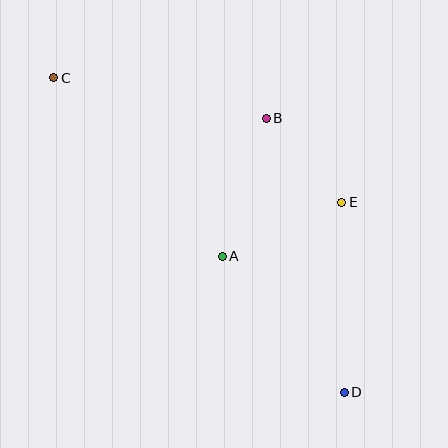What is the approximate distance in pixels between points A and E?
The distance between A and E is approximately 131 pixels.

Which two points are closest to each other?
Points B and E are closest to each other.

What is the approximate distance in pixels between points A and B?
The distance between A and B is approximately 145 pixels.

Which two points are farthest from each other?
Points C and D are farthest from each other.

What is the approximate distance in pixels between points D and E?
The distance between D and E is approximately 190 pixels.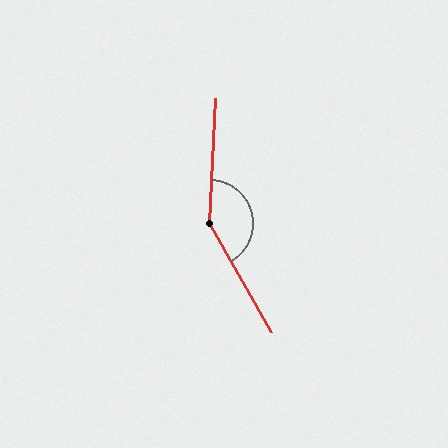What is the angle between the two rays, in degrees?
Approximately 148 degrees.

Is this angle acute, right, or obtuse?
It is obtuse.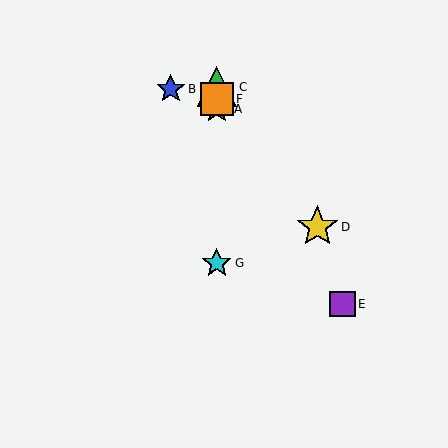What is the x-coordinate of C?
Object C is at x≈217.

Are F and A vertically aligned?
Yes, both are at x≈217.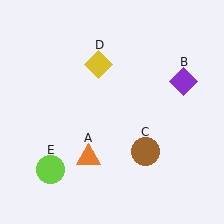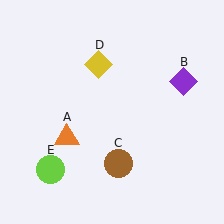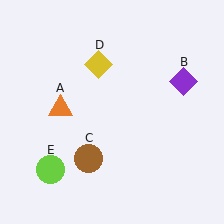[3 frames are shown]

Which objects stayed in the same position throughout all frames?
Purple diamond (object B) and yellow diamond (object D) and lime circle (object E) remained stationary.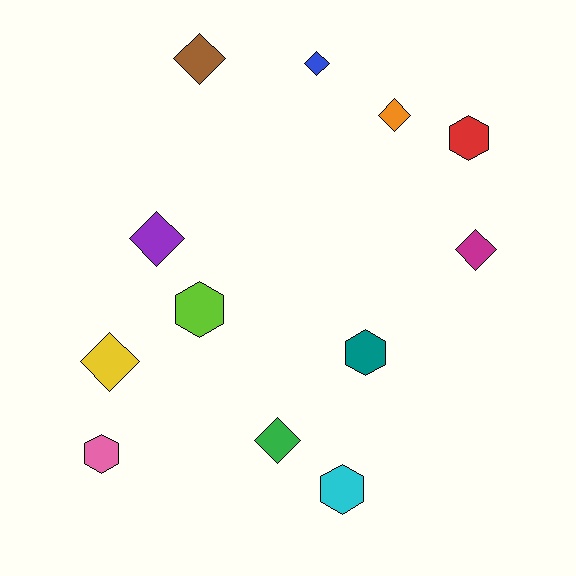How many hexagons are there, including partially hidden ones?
There are 5 hexagons.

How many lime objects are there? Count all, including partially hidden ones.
There is 1 lime object.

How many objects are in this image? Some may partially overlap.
There are 12 objects.